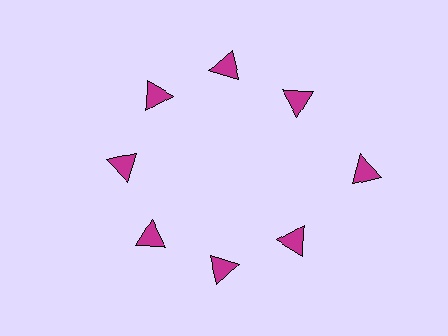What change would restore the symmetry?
The symmetry would be restored by moving it inward, back onto the ring so that all 8 triangles sit at equal angles and equal distance from the center.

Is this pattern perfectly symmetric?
No. The 8 magenta triangles are arranged in a ring, but one element near the 3 o'clock position is pushed outward from the center, breaking the 8-fold rotational symmetry.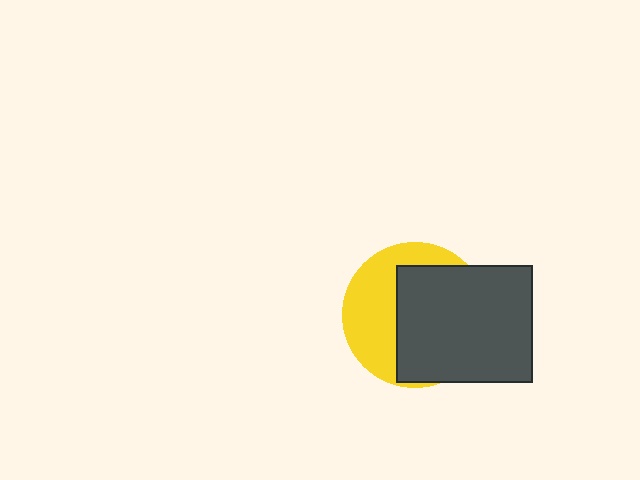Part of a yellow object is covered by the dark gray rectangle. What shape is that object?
It is a circle.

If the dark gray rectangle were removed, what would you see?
You would see the complete yellow circle.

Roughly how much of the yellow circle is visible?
A small part of it is visible (roughly 42%).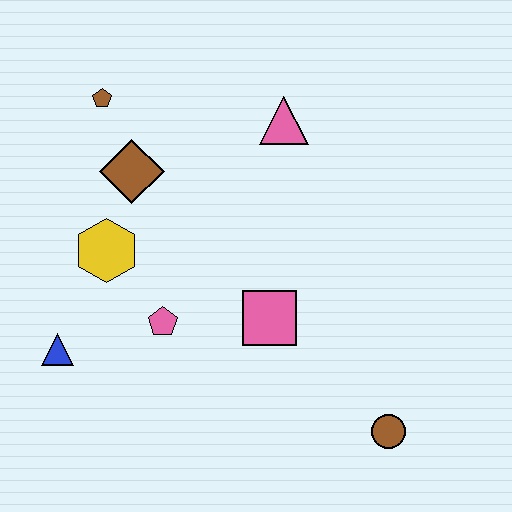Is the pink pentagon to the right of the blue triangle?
Yes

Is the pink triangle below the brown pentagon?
Yes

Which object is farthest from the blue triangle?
The brown circle is farthest from the blue triangle.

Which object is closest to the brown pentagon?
The brown diamond is closest to the brown pentagon.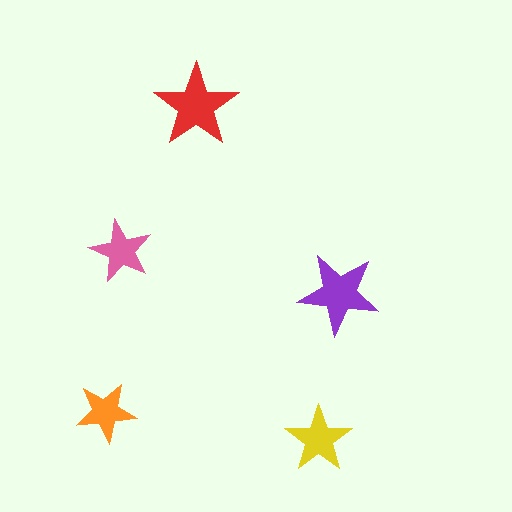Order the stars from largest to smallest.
the red one, the purple one, the yellow one, the pink one, the orange one.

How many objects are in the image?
There are 5 objects in the image.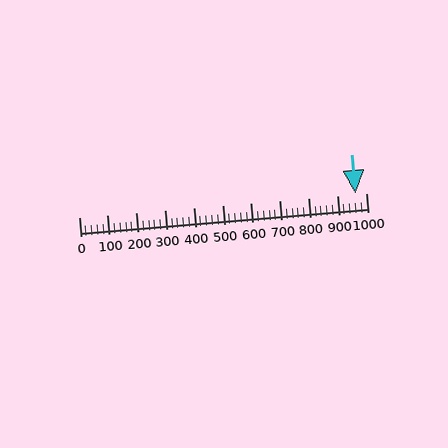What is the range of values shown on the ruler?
The ruler shows values from 0 to 1000.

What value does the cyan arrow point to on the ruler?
The cyan arrow points to approximately 965.